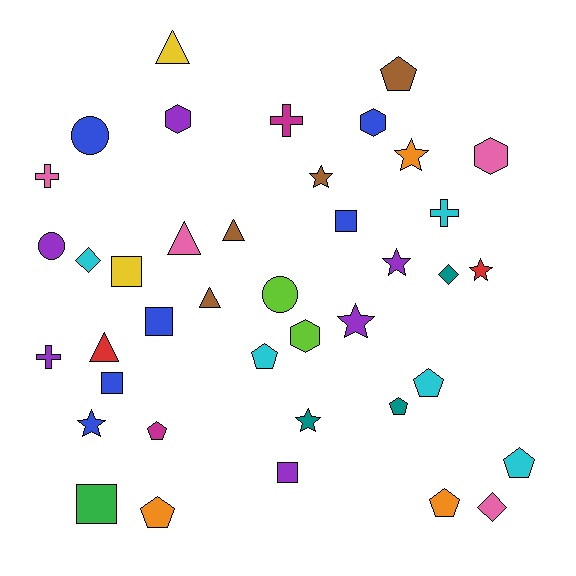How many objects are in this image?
There are 40 objects.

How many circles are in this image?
There are 3 circles.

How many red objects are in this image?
There are 2 red objects.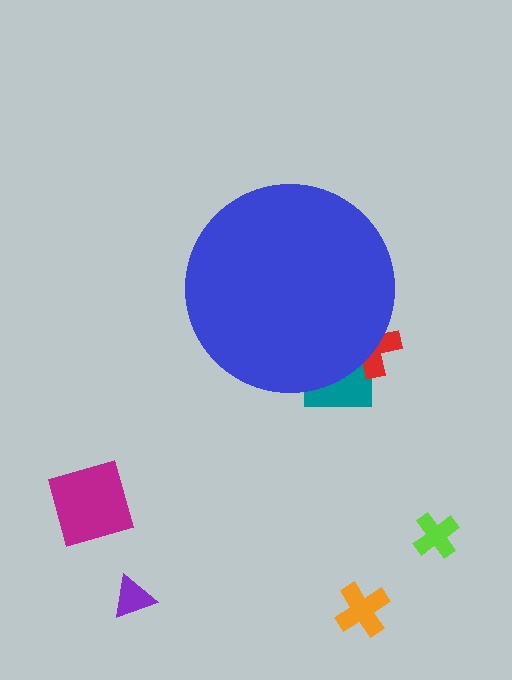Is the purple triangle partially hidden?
No, the purple triangle is fully visible.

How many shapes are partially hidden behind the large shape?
2 shapes are partially hidden.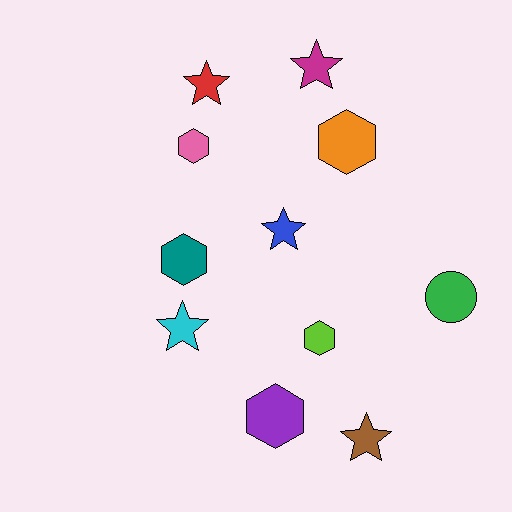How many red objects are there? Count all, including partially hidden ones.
There is 1 red object.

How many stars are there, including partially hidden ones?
There are 5 stars.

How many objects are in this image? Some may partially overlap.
There are 11 objects.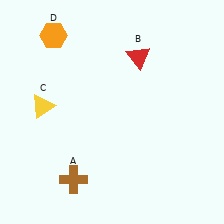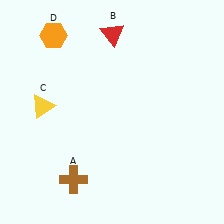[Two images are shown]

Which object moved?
The red triangle (B) moved left.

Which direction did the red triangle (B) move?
The red triangle (B) moved left.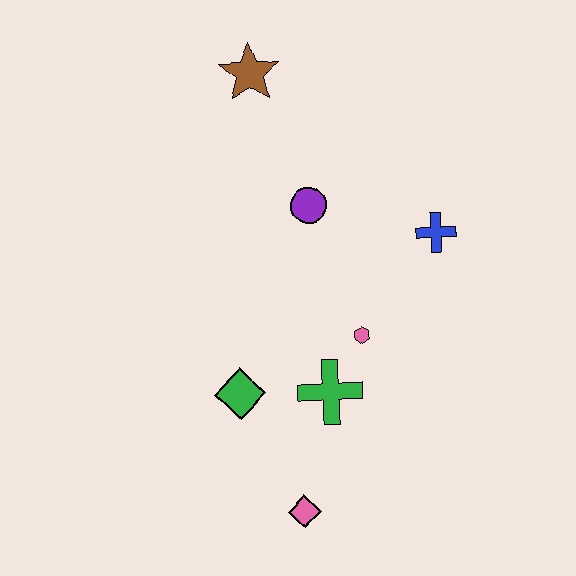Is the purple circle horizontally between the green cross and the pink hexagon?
No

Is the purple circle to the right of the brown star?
Yes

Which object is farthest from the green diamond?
The brown star is farthest from the green diamond.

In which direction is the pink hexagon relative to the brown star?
The pink hexagon is below the brown star.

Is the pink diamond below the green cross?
Yes